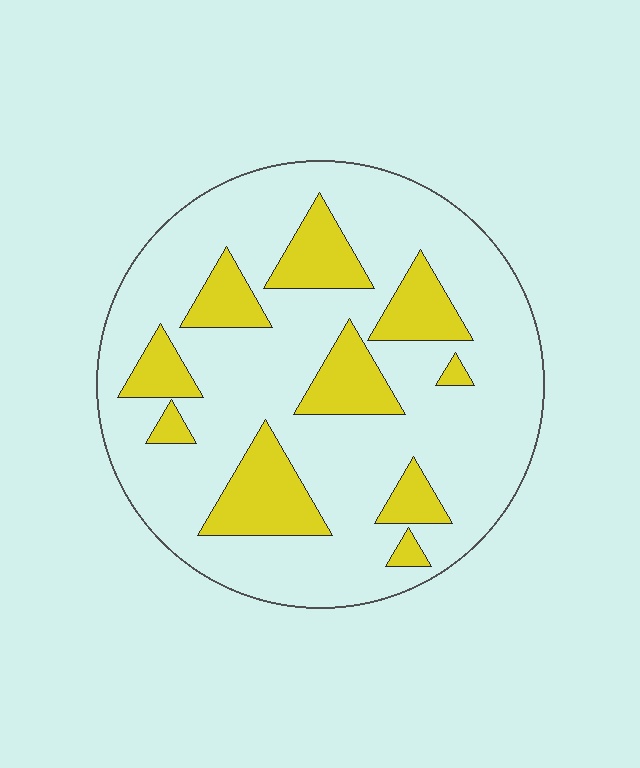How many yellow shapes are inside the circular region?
10.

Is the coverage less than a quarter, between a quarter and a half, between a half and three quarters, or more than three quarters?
Less than a quarter.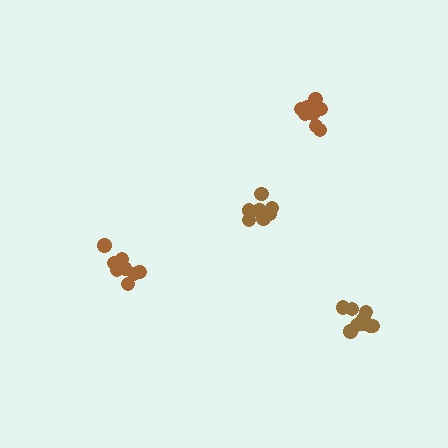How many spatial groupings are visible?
There are 4 spatial groupings.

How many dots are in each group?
Group 1: 9 dots, Group 2: 9 dots, Group 3: 10 dots, Group 4: 7 dots (35 total).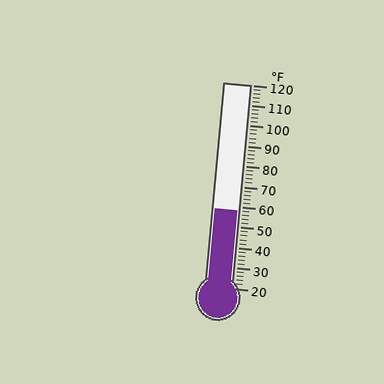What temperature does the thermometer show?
The thermometer shows approximately 58°F.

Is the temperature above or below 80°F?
The temperature is below 80°F.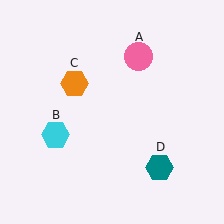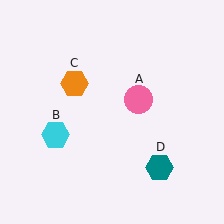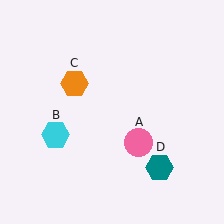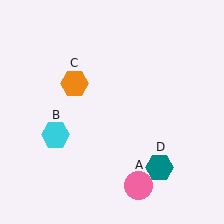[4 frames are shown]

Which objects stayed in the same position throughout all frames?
Cyan hexagon (object B) and orange hexagon (object C) and teal hexagon (object D) remained stationary.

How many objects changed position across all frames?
1 object changed position: pink circle (object A).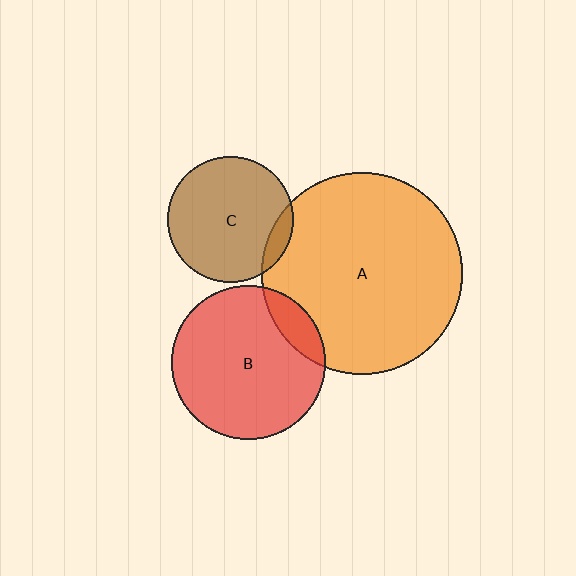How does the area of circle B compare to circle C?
Approximately 1.5 times.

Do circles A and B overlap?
Yes.